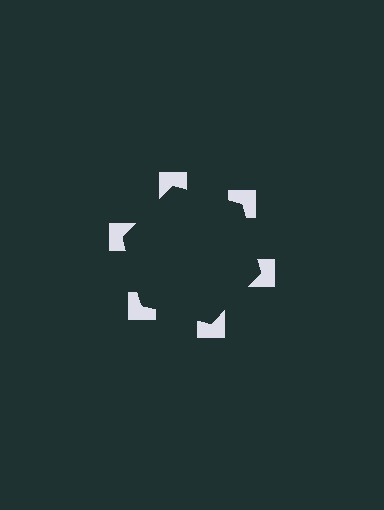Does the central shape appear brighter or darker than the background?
It typically appears slightly darker than the background, even though no actual brightness change is drawn.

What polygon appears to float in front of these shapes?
An illusory hexagon — its edges are inferred from the aligned wedge cuts in the notched squares, not physically drawn.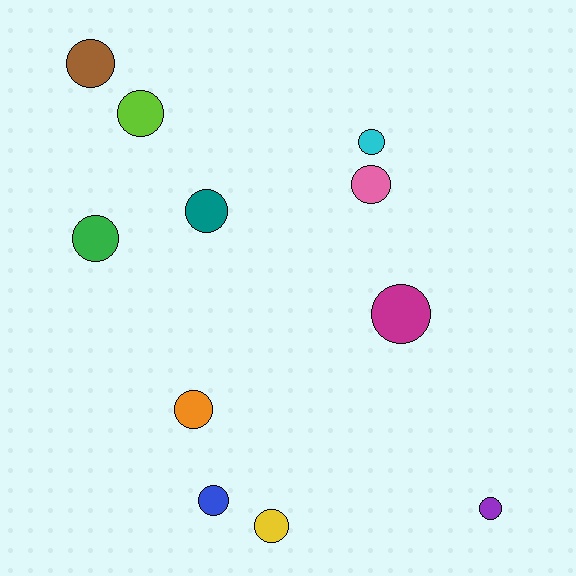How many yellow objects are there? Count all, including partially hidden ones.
There is 1 yellow object.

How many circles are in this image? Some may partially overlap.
There are 11 circles.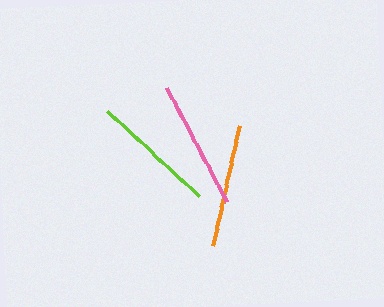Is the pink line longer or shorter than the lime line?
The pink line is longer than the lime line.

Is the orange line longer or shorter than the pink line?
The pink line is longer than the orange line.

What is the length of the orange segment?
The orange segment is approximately 124 pixels long.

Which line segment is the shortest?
The orange line is the shortest at approximately 124 pixels.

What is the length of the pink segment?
The pink segment is approximately 129 pixels long.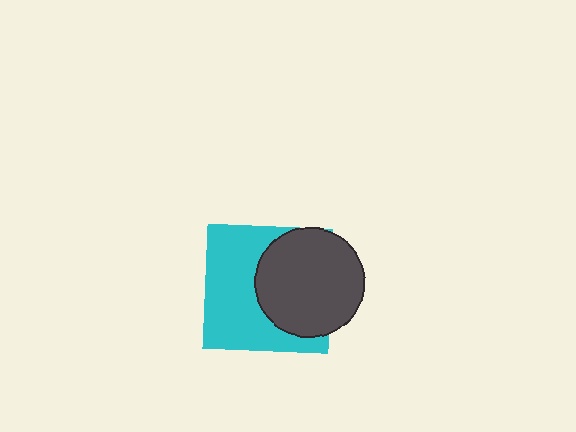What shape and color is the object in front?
The object in front is a dark gray circle.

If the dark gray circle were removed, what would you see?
You would see the complete cyan square.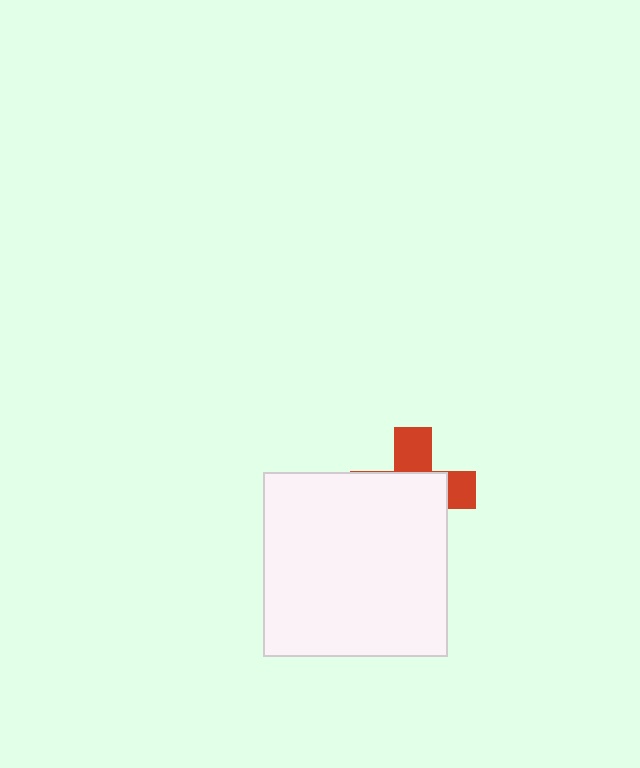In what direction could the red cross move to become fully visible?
The red cross could move up. That would shift it out from behind the white square entirely.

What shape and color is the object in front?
The object in front is a white square.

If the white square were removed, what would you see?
You would see the complete red cross.